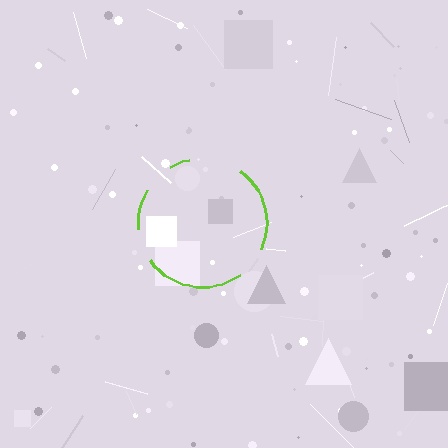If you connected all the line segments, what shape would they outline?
They would outline a circle.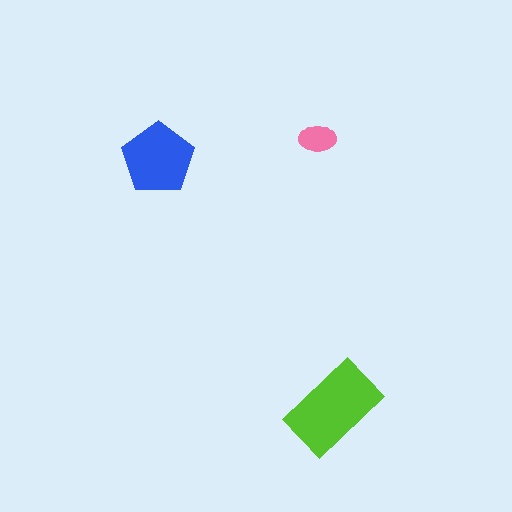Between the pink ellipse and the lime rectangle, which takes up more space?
The lime rectangle.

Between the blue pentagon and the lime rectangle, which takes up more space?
The lime rectangle.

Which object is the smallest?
The pink ellipse.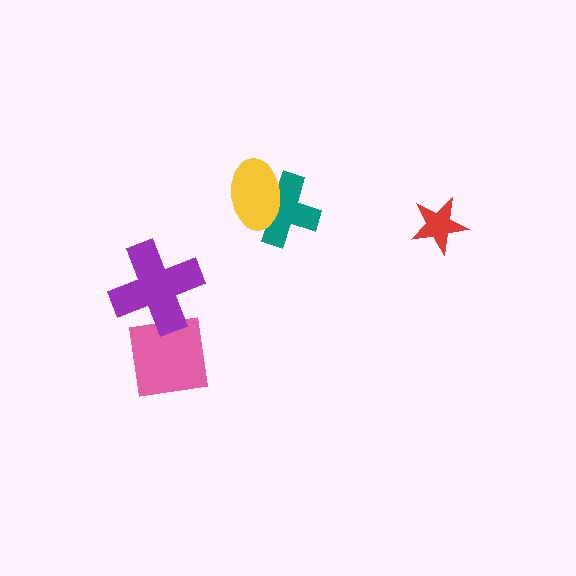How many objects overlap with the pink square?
1 object overlaps with the pink square.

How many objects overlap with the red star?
0 objects overlap with the red star.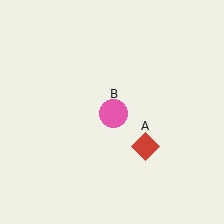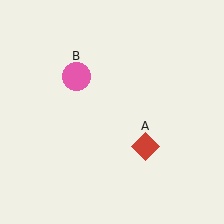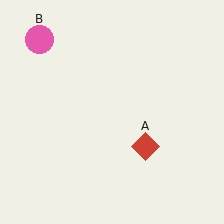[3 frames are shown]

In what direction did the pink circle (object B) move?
The pink circle (object B) moved up and to the left.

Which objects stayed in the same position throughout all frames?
Red diamond (object A) remained stationary.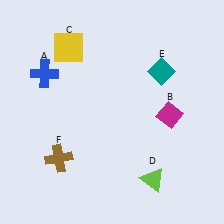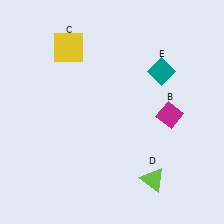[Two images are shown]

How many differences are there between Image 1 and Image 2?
There are 2 differences between the two images.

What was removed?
The blue cross (A), the brown cross (F) were removed in Image 2.